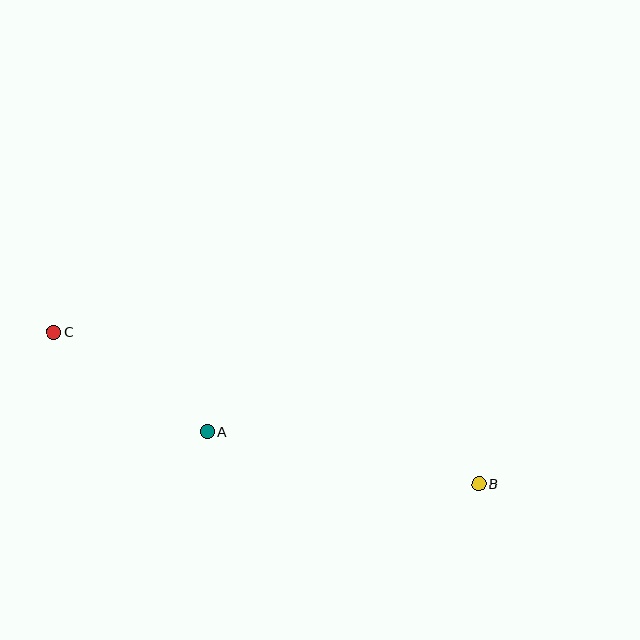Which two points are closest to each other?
Points A and C are closest to each other.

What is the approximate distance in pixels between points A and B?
The distance between A and B is approximately 276 pixels.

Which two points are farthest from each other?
Points B and C are farthest from each other.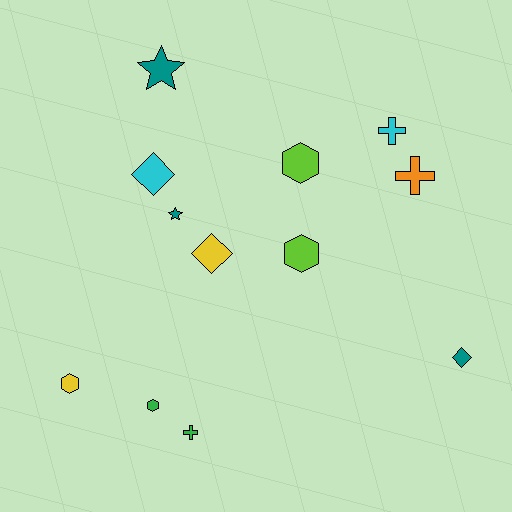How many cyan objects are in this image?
There are 2 cyan objects.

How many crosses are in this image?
There are 3 crosses.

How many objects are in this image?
There are 12 objects.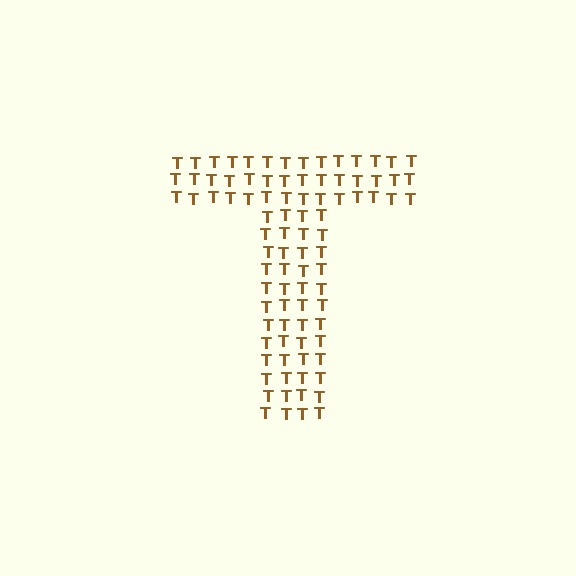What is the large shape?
The large shape is the letter T.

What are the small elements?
The small elements are letter T's.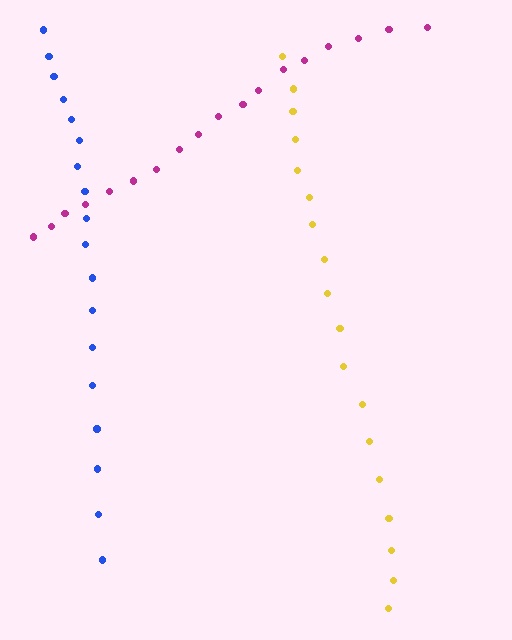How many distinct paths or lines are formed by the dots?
There are 3 distinct paths.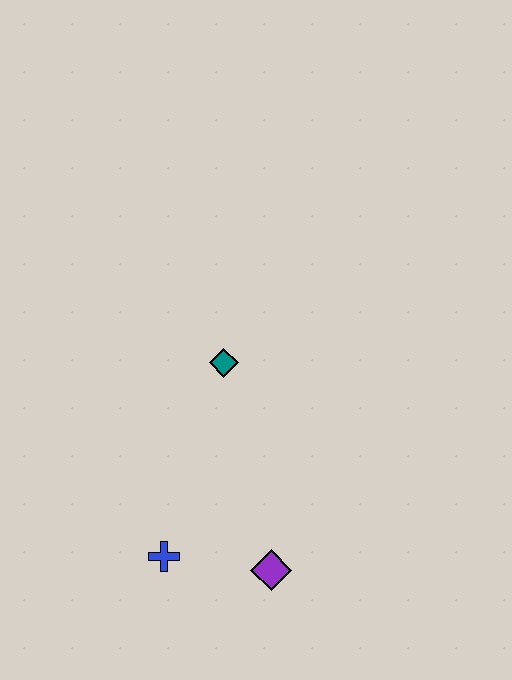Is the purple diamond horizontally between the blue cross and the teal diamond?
No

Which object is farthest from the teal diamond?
The purple diamond is farthest from the teal diamond.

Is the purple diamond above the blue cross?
No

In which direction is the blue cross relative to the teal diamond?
The blue cross is below the teal diamond.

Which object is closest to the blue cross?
The purple diamond is closest to the blue cross.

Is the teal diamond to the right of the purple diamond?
No